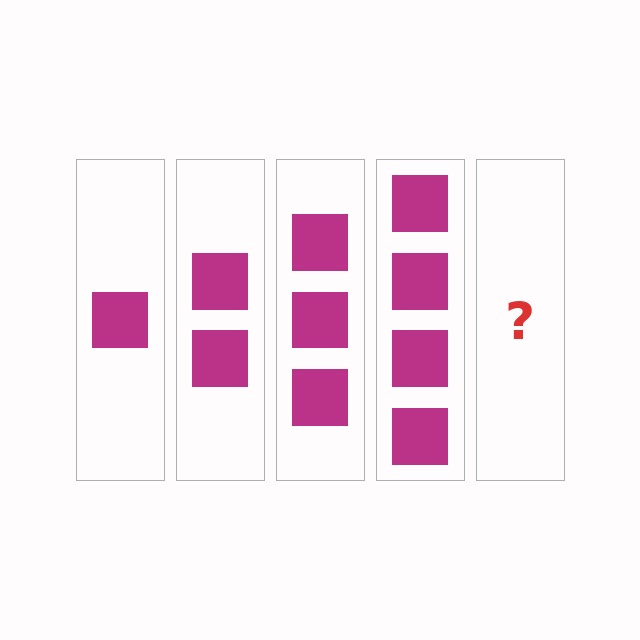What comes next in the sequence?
The next element should be 5 squares.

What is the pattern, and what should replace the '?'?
The pattern is that each step adds one more square. The '?' should be 5 squares.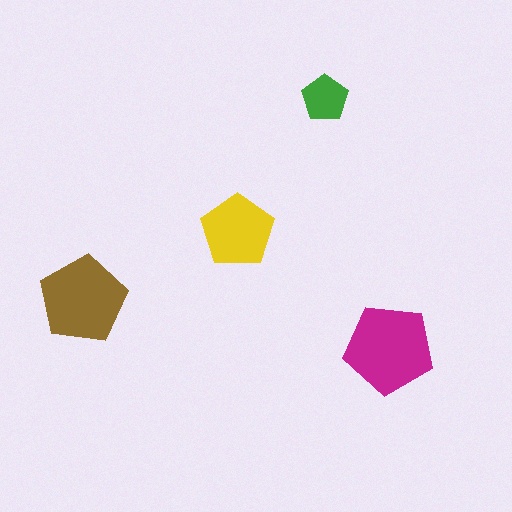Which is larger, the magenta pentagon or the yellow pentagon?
The magenta one.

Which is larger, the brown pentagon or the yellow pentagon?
The brown one.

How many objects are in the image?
There are 4 objects in the image.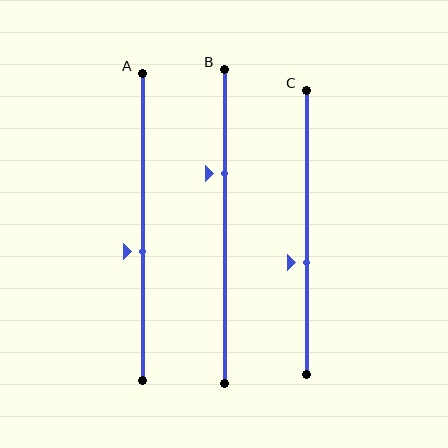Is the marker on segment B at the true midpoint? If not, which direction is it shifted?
No, the marker on segment B is shifted upward by about 17% of the segment length.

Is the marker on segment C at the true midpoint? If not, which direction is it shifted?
No, the marker on segment C is shifted downward by about 11% of the segment length.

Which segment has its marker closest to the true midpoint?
Segment A has its marker closest to the true midpoint.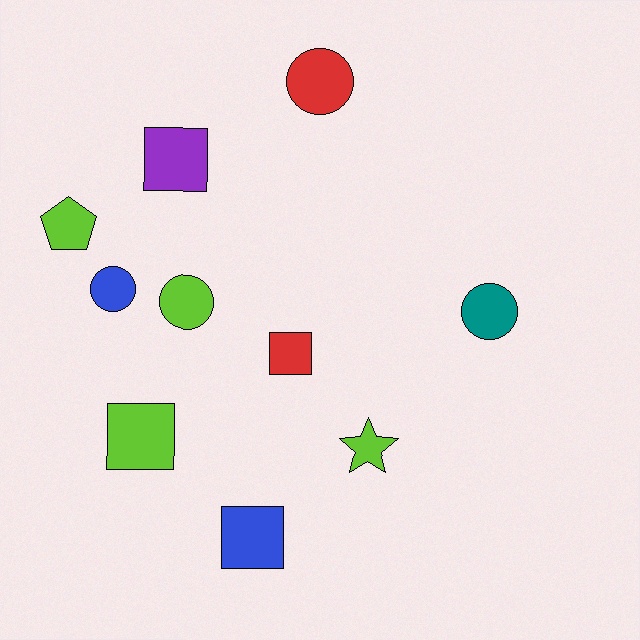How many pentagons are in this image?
There is 1 pentagon.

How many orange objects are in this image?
There are no orange objects.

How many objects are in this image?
There are 10 objects.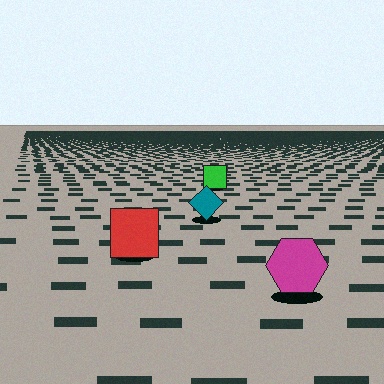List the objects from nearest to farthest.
From nearest to farthest: the magenta hexagon, the red square, the teal diamond, the green square.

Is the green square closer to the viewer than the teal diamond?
No. The teal diamond is closer — you can tell from the texture gradient: the ground texture is coarser near it.